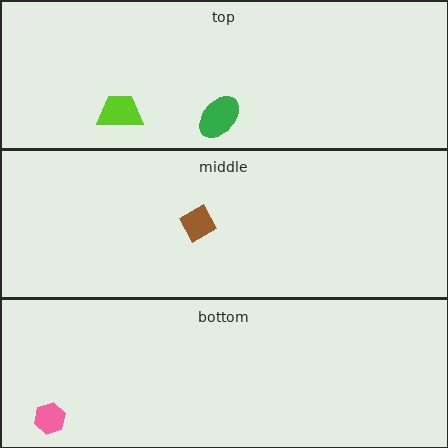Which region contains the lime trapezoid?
The top region.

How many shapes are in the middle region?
1.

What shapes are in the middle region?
The brown diamond.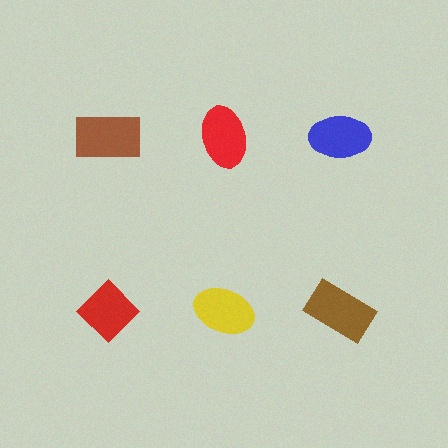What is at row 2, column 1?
A red diamond.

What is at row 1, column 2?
A red ellipse.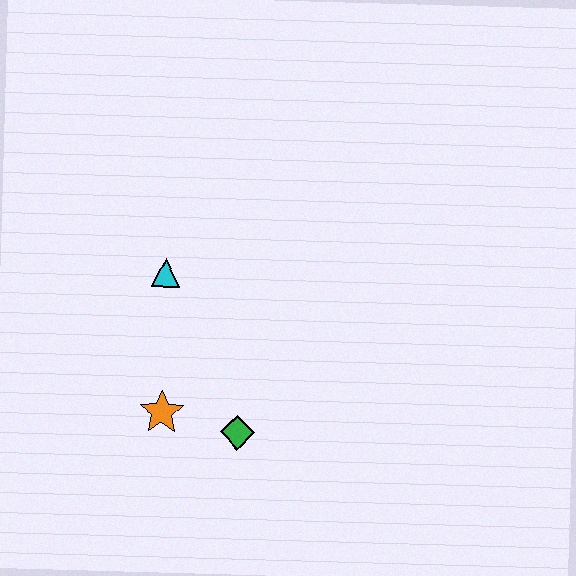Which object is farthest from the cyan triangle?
The green diamond is farthest from the cyan triangle.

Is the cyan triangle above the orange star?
Yes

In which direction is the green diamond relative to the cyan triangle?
The green diamond is below the cyan triangle.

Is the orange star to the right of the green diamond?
No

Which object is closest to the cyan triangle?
The orange star is closest to the cyan triangle.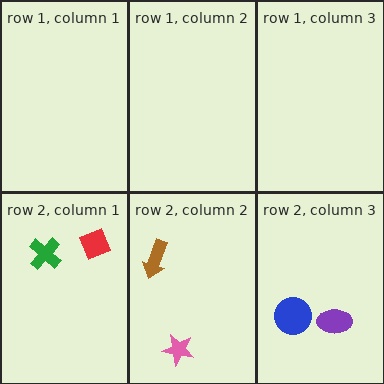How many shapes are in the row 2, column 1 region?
2.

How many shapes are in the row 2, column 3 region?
2.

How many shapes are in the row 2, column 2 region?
2.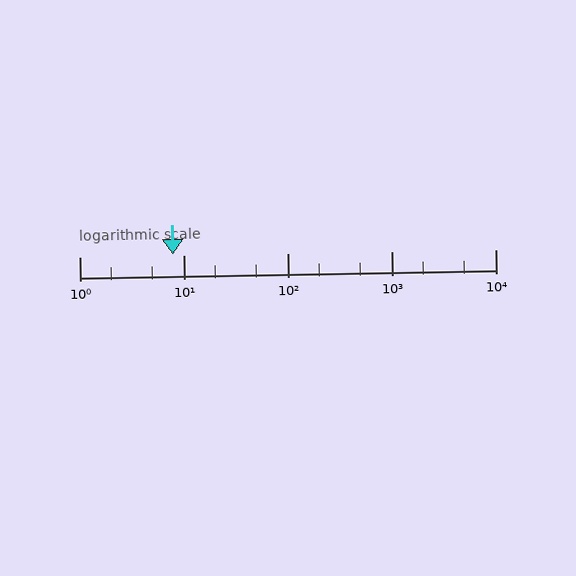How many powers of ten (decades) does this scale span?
The scale spans 4 decades, from 1 to 10000.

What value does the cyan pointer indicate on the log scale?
The pointer indicates approximately 7.9.